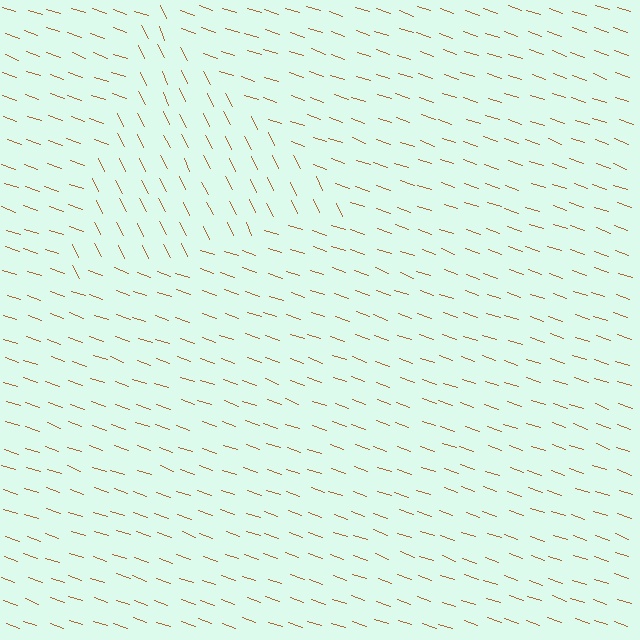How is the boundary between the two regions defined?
The boundary is defined purely by a change in line orientation (approximately 45 degrees difference). All lines are the same color and thickness.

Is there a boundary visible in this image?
Yes, there is a texture boundary formed by a change in line orientation.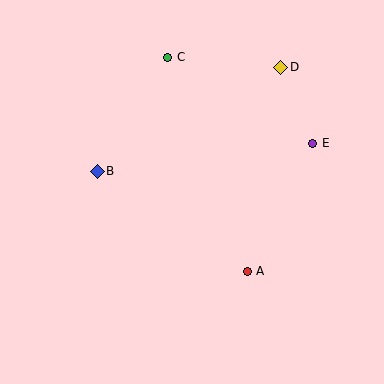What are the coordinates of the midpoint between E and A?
The midpoint between E and A is at (280, 207).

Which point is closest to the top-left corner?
Point C is closest to the top-left corner.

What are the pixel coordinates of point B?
Point B is at (97, 171).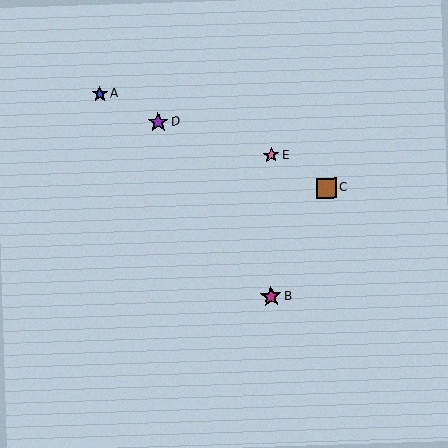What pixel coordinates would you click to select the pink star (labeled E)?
Click at (271, 155) to select the pink star E.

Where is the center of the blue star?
The center of the blue star is at (100, 94).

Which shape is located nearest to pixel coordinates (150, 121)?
The purple star (labeled D) at (158, 122) is nearest to that location.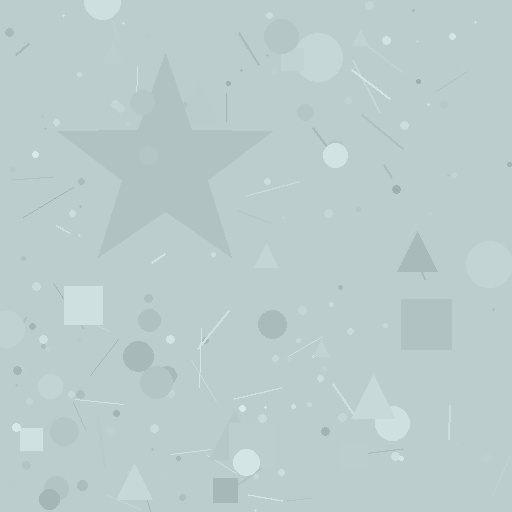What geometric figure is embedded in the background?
A star is embedded in the background.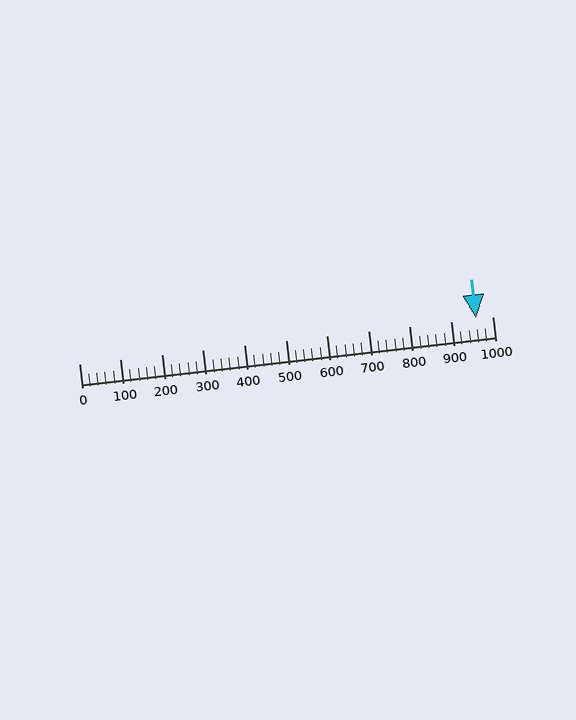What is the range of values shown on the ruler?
The ruler shows values from 0 to 1000.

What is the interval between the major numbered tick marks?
The major tick marks are spaced 100 units apart.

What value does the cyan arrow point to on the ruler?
The cyan arrow points to approximately 960.